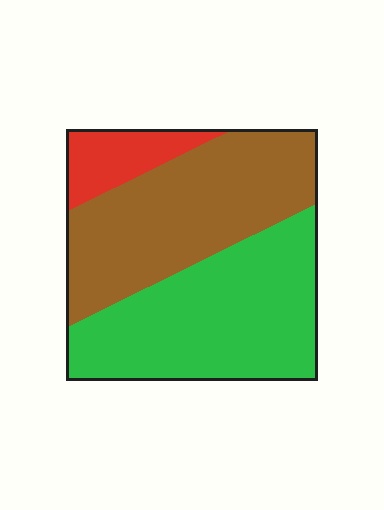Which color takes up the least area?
Red, at roughly 10%.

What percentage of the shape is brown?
Brown takes up about two fifths (2/5) of the shape.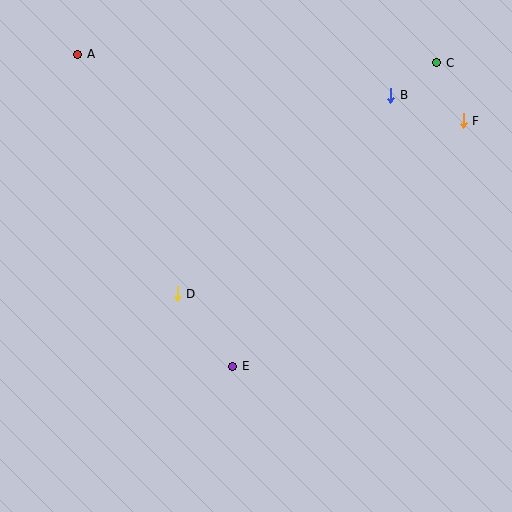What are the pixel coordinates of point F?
Point F is at (463, 121).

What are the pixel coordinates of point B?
Point B is at (391, 95).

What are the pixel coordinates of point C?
Point C is at (437, 63).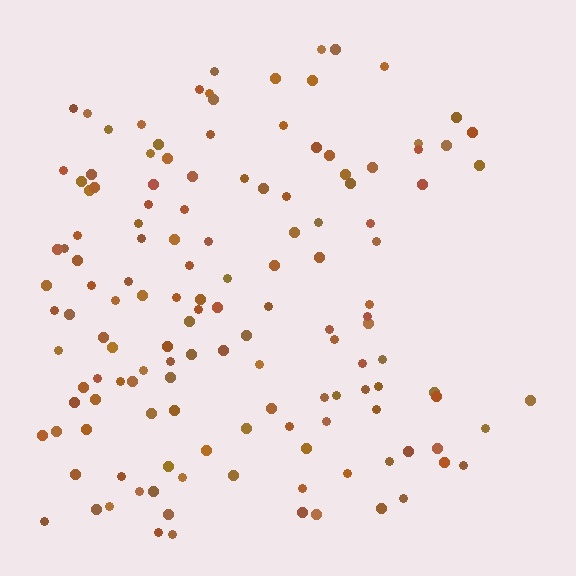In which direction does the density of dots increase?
From right to left, with the left side densest.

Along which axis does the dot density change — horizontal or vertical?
Horizontal.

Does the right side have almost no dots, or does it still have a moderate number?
Still a moderate number, just noticeably fewer than the left.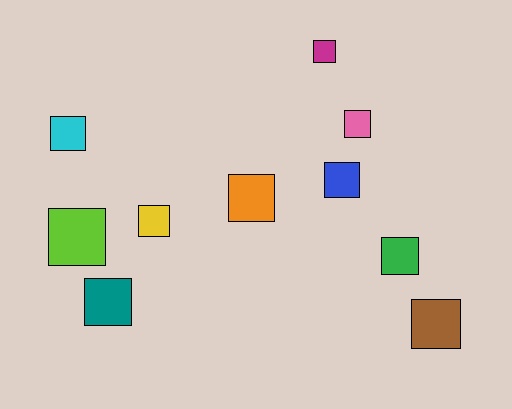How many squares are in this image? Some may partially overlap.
There are 10 squares.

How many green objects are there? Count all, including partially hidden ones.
There is 1 green object.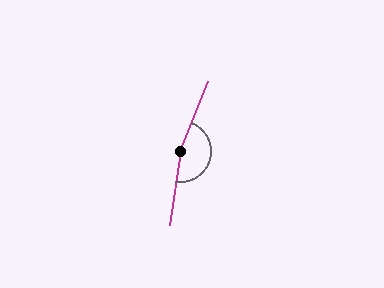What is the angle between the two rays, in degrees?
Approximately 167 degrees.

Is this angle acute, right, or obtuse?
It is obtuse.